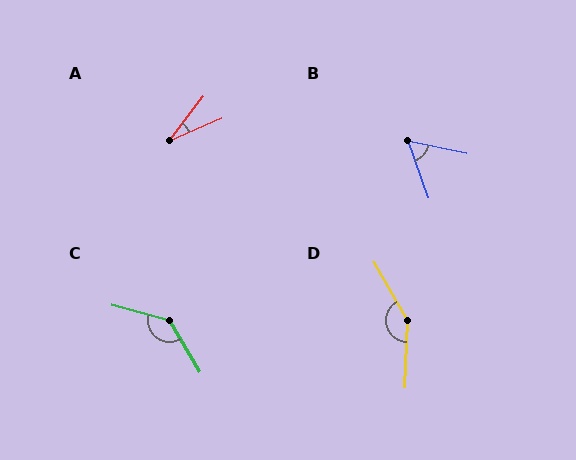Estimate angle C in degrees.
Approximately 136 degrees.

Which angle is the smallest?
A, at approximately 29 degrees.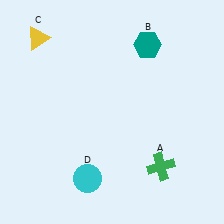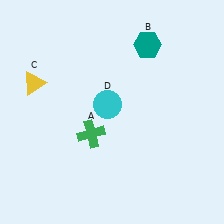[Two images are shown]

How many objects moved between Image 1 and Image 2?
3 objects moved between the two images.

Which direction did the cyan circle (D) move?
The cyan circle (D) moved up.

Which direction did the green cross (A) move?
The green cross (A) moved left.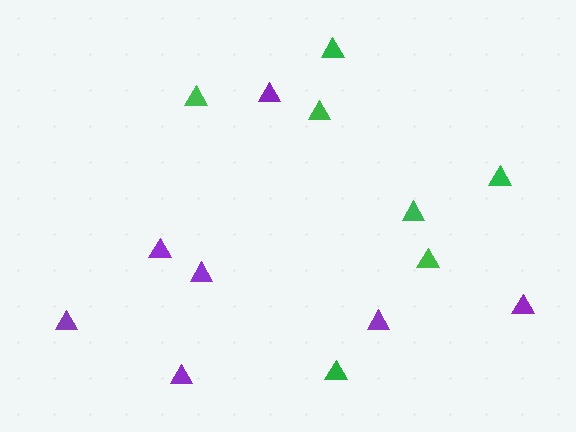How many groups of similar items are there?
There are 2 groups: one group of purple triangles (7) and one group of green triangles (7).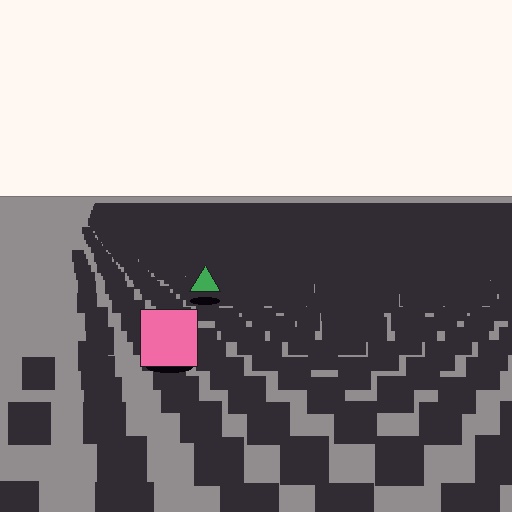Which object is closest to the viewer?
The pink square is closest. The texture marks near it are larger and more spread out.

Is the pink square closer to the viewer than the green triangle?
Yes. The pink square is closer — you can tell from the texture gradient: the ground texture is coarser near it.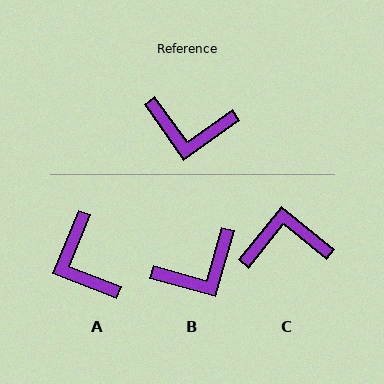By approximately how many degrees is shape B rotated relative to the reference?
Approximately 39 degrees counter-clockwise.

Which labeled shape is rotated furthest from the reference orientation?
C, about 164 degrees away.